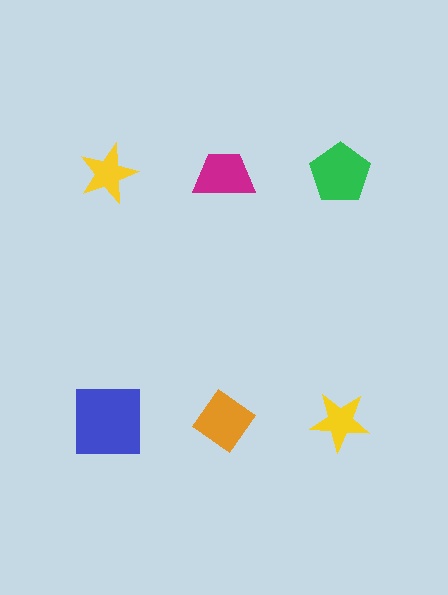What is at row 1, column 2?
A magenta trapezoid.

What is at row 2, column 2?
An orange diamond.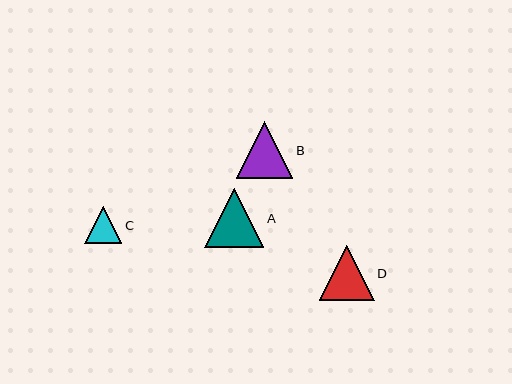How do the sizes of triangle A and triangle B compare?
Triangle A and triangle B are approximately the same size.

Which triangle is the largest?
Triangle A is the largest with a size of approximately 59 pixels.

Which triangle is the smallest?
Triangle C is the smallest with a size of approximately 37 pixels.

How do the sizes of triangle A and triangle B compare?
Triangle A and triangle B are approximately the same size.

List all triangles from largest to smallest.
From largest to smallest: A, B, D, C.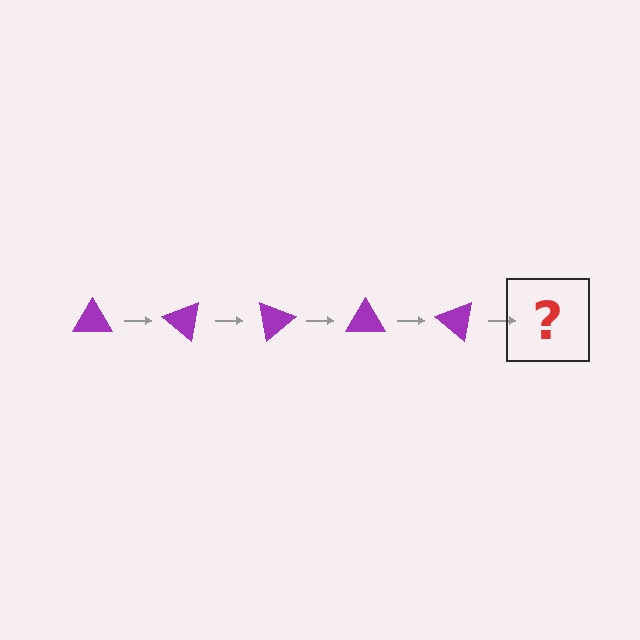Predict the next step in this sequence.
The next step is a purple triangle rotated 200 degrees.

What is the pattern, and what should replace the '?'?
The pattern is that the triangle rotates 40 degrees each step. The '?' should be a purple triangle rotated 200 degrees.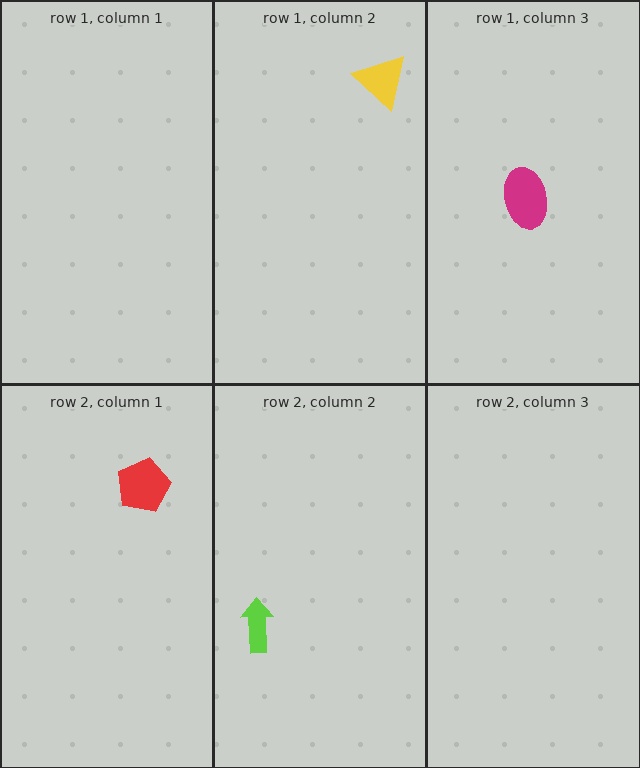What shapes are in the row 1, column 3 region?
The magenta ellipse.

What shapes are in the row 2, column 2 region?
The lime arrow.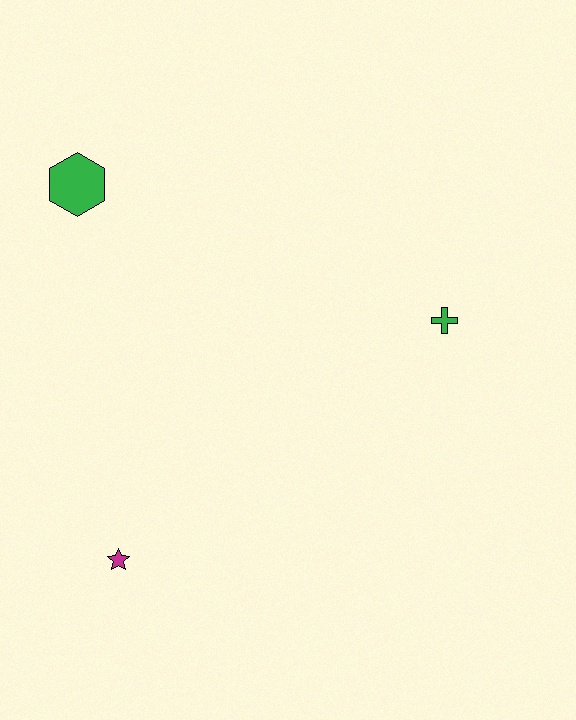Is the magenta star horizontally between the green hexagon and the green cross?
Yes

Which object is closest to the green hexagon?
The magenta star is closest to the green hexagon.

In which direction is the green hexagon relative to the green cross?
The green hexagon is to the left of the green cross.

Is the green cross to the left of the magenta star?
No